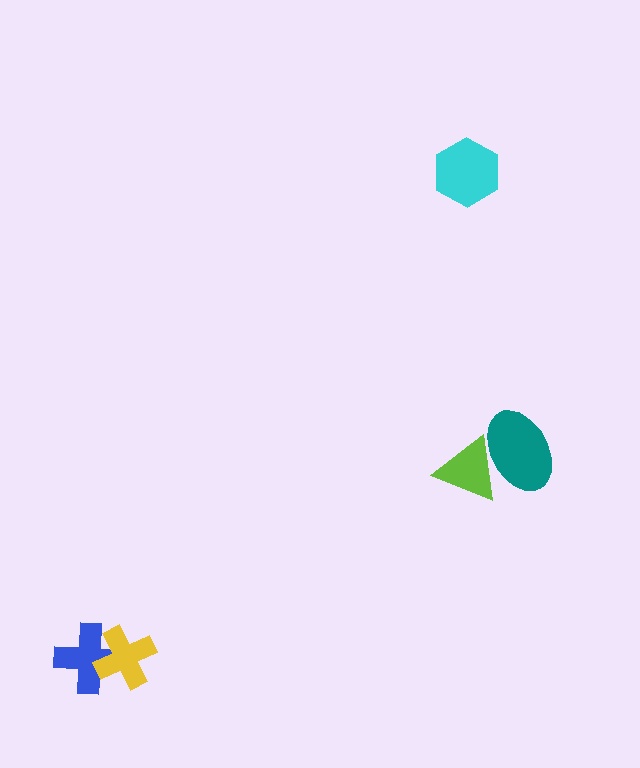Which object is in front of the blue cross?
The yellow cross is in front of the blue cross.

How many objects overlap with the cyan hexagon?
0 objects overlap with the cyan hexagon.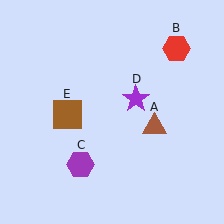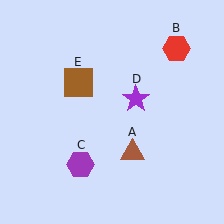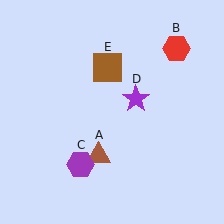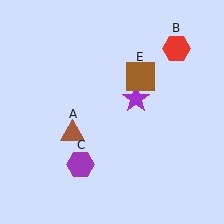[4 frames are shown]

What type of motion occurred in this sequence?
The brown triangle (object A), brown square (object E) rotated clockwise around the center of the scene.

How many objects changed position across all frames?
2 objects changed position: brown triangle (object A), brown square (object E).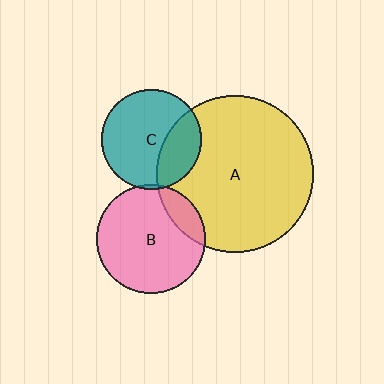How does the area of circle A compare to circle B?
Approximately 2.1 times.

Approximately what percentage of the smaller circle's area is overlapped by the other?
Approximately 30%.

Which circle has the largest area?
Circle A (yellow).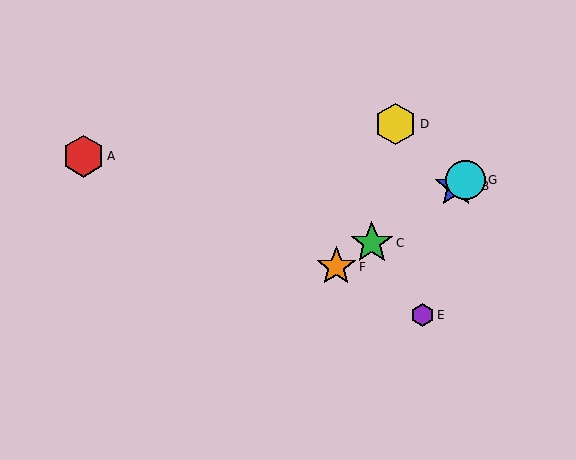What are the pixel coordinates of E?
Object E is at (423, 315).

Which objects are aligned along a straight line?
Objects B, C, F, G are aligned along a straight line.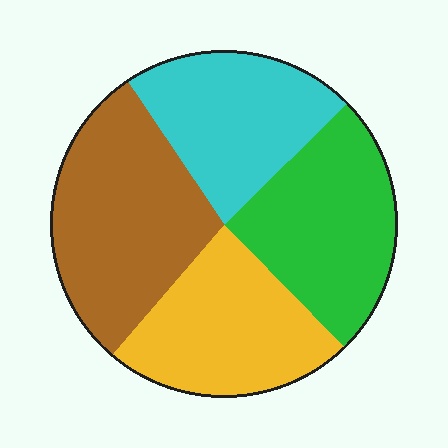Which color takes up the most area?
Brown, at roughly 30%.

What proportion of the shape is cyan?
Cyan takes up about one fifth (1/5) of the shape.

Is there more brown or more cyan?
Brown.